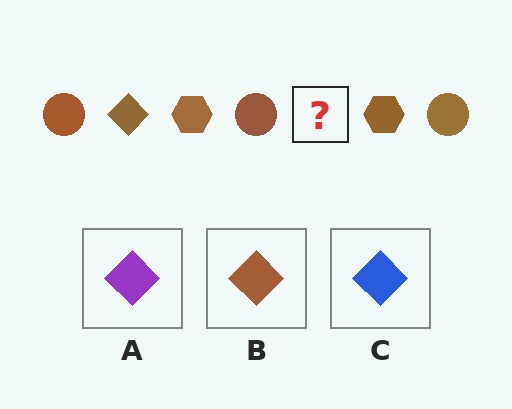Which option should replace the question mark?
Option B.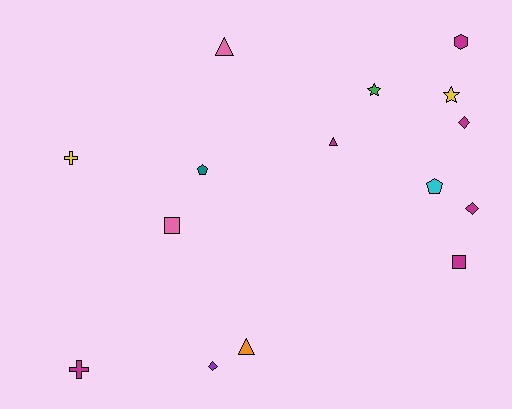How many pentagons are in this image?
There are 2 pentagons.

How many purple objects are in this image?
There is 1 purple object.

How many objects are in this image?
There are 15 objects.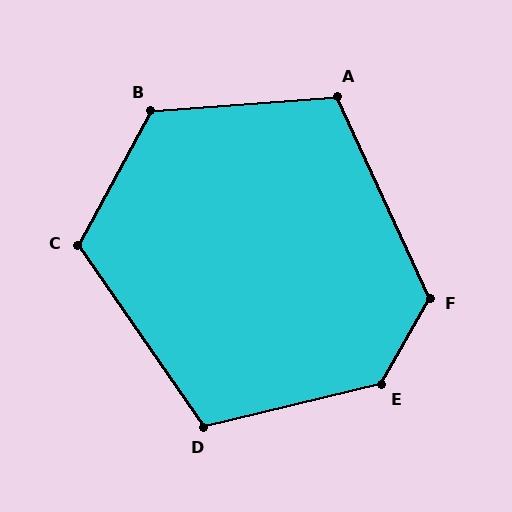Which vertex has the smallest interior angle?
A, at approximately 110 degrees.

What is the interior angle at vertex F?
Approximately 126 degrees (obtuse).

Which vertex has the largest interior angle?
E, at approximately 133 degrees.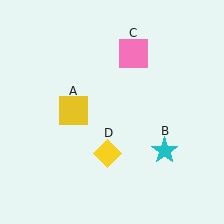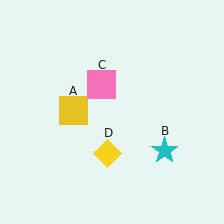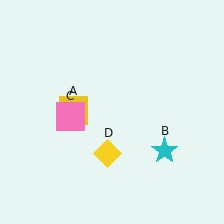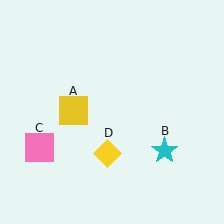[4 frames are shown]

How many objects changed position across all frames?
1 object changed position: pink square (object C).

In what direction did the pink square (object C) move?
The pink square (object C) moved down and to the left.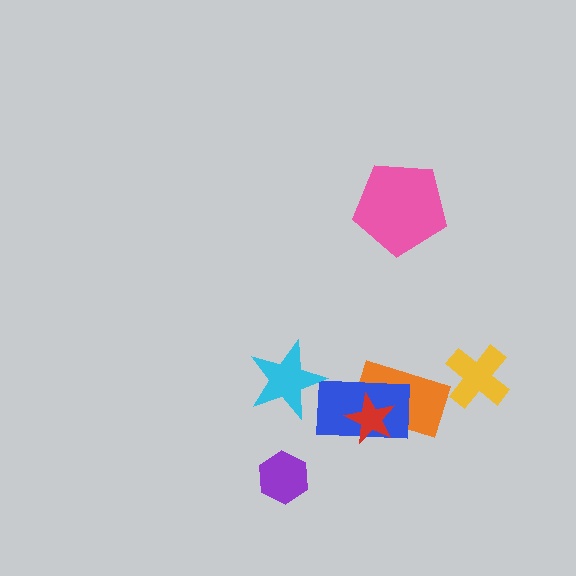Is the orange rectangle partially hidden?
Yes, it is partially covered by another shape.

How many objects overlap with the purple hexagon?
0 objects overlap with the purple hexagon.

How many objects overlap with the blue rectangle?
2 objects overlap with the blue rectangle.